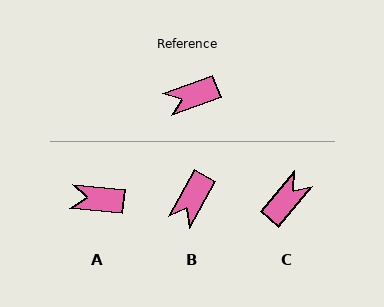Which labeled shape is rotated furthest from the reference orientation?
C, about 150 degrees away.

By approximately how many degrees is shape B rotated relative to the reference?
Approximately 41 degrees counter-clockwise.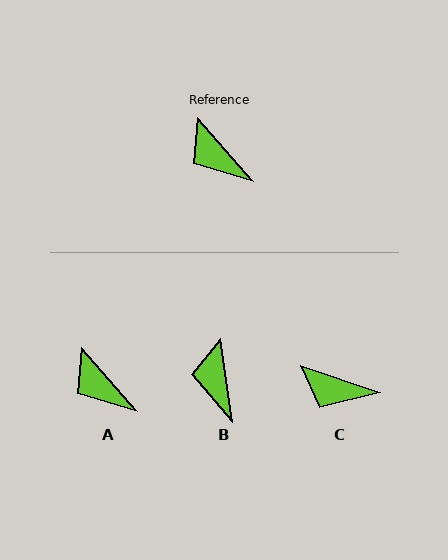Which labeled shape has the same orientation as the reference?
A.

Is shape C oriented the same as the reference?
No, it is off by about 31 degrees.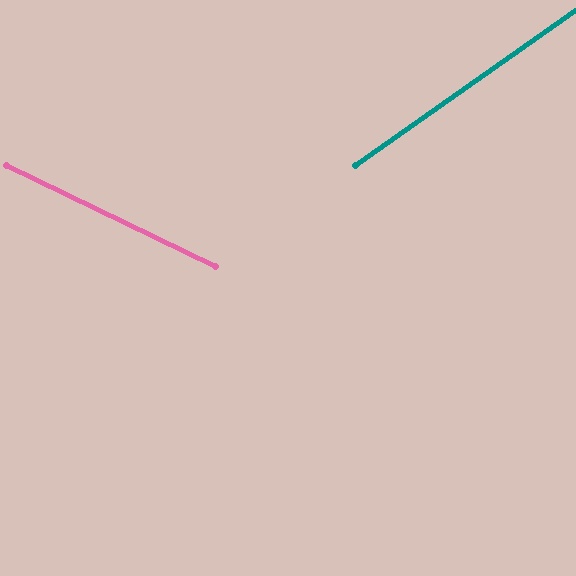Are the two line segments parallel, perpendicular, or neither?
Neither parallel nor perpendicular — they differ by about 61°.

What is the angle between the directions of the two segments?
Approximately 61 degrees.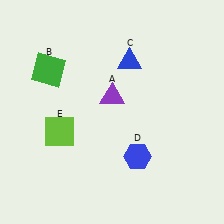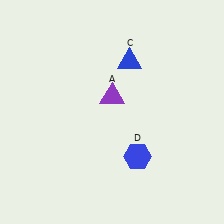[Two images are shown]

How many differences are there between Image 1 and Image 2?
There are 2 differences between the two images.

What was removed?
The lime square (E), the green square (B) were removed in Image 2.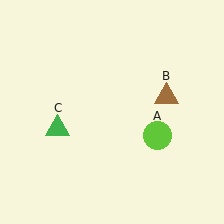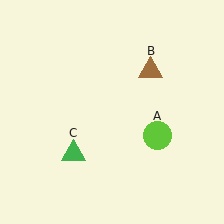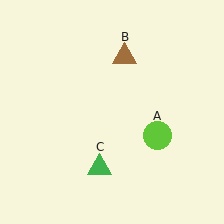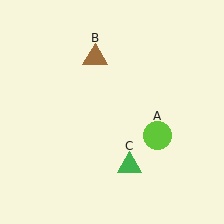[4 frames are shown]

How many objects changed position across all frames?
2 objects changed position: brown triangle (object B), green triangle (object C).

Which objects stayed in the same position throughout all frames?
Lime circle (object A) remained stationary.